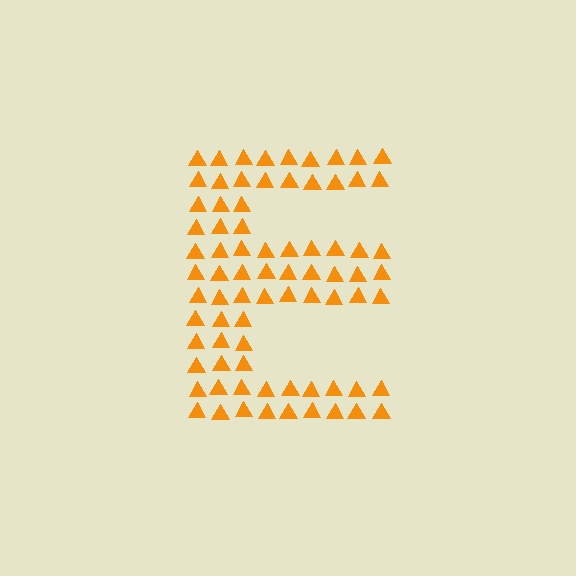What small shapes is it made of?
It is made of small triangles.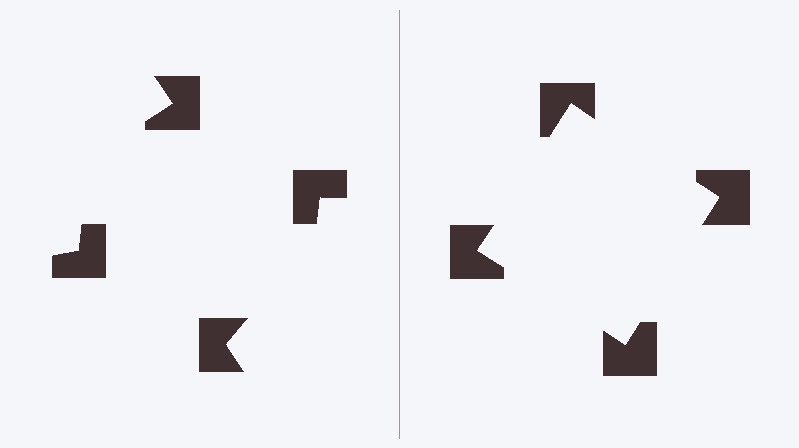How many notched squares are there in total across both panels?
8 — 4 on each side.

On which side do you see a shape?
An illusory square appears on the right side. On the left side the wedge cuts are rotated, so no coherent shape forms.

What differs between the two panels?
The notched squares are positioned identically on both sides; only the wedge orientations differ. On the right they align to a square; on the left they are misaligned.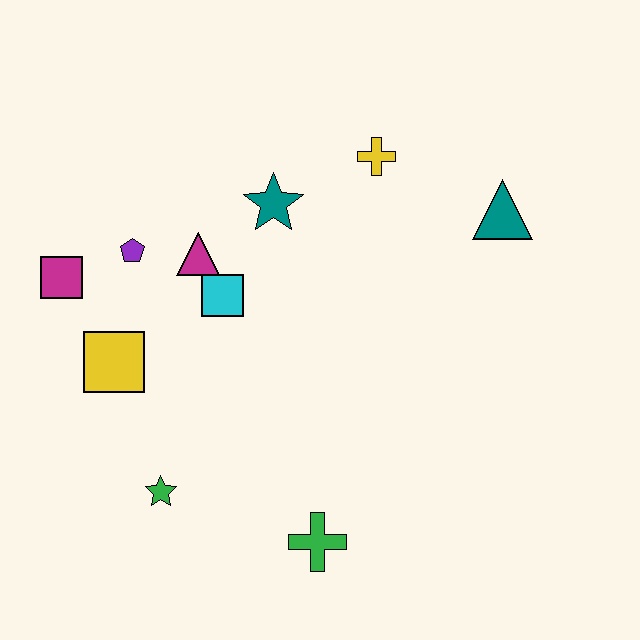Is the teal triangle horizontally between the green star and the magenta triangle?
No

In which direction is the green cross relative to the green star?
The green cross is to the right of the green star.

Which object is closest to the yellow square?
The magenta square is closest to the yellow square.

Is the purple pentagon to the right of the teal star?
No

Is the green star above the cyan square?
No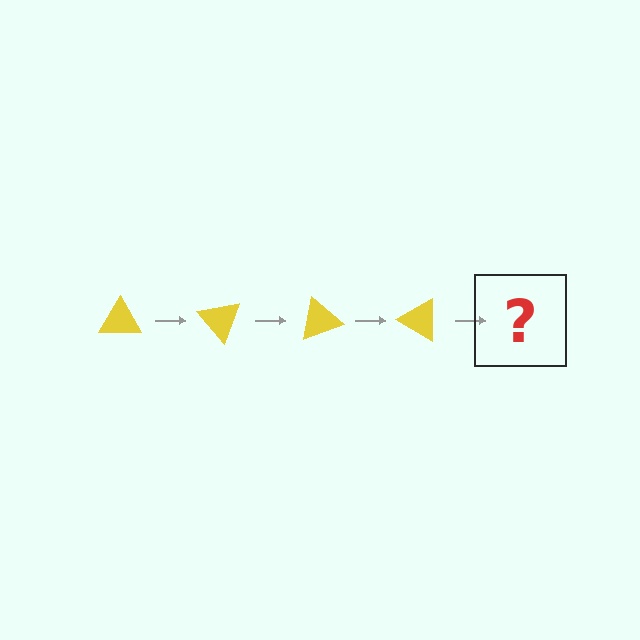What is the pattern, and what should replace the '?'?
The pattern is that the triangle rotates 50 degrees each step. The '?' should be a yellow triangle rotated 200 degrees.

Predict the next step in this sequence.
The next step is a yellow triangle rotated 200 degrees.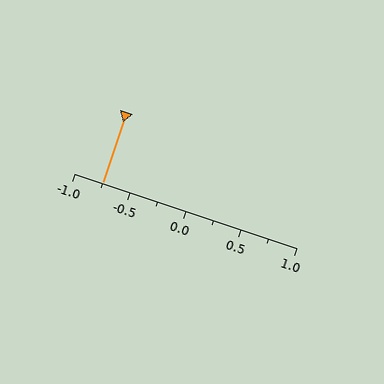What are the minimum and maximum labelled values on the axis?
The axis runs from -1.0 to 1.0.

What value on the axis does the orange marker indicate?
The marker indicates approximately -0.75.